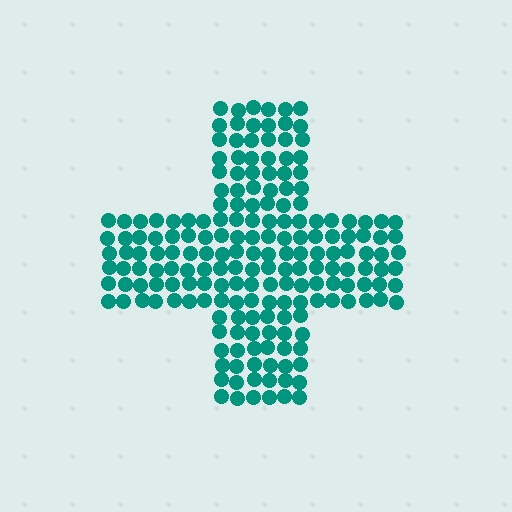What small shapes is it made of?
It is made of small circles.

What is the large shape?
The large shape is a cross.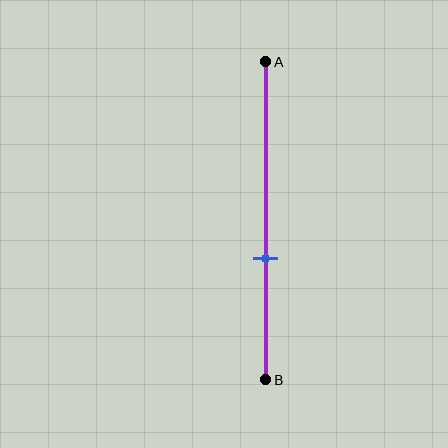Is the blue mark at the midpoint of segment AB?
No, the mark is at about 60% from A, not at the 50% midpoint.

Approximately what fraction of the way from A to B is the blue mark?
The blue mark is approximately 60% of the way from A to B.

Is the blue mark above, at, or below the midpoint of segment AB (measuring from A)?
The blue mark is below the midpoint of segment AB.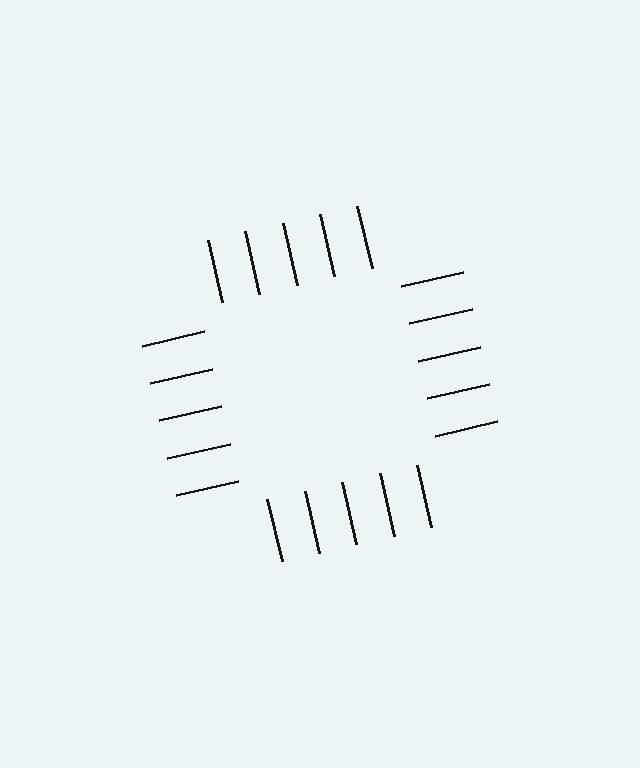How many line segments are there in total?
20 — 5 along each of the 4 edges.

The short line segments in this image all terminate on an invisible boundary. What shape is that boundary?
An illusory square — the line segments terminate on its edges but no continuous stroke is drawn.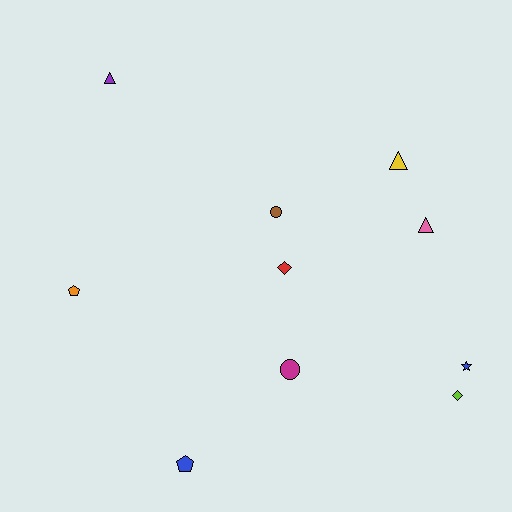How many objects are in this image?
There are 10 objects.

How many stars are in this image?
There is 1 star.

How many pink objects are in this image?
There is 1 pink object.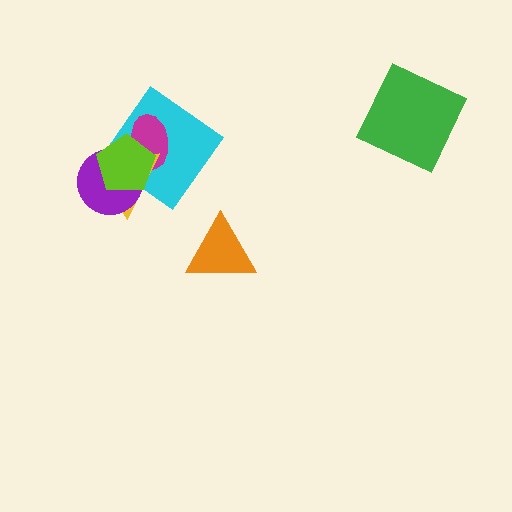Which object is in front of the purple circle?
The lime pentagon is in front of the purple circle.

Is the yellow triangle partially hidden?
Yes, it is partially covered by another shape.